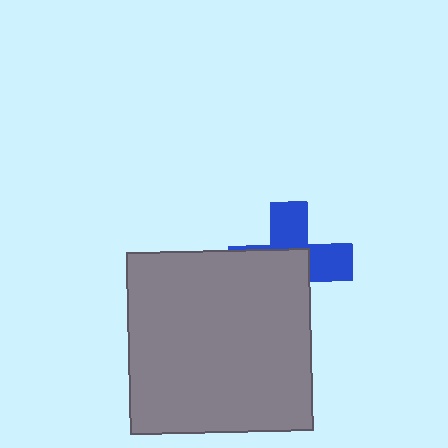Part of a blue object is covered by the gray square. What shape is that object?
It is a cross.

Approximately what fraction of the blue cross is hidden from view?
Roughly 56% of the blue cross is hidden behind the gray square.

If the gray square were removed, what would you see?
You would see the complete blue cross.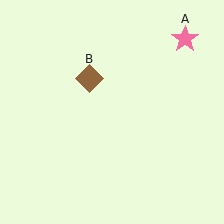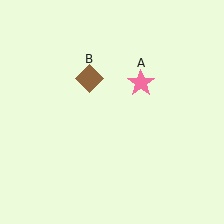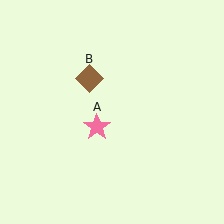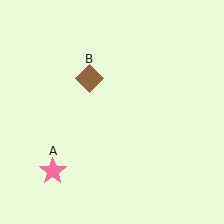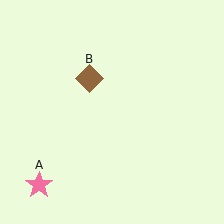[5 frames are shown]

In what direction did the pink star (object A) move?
The pink star (object A) moved down and to the left.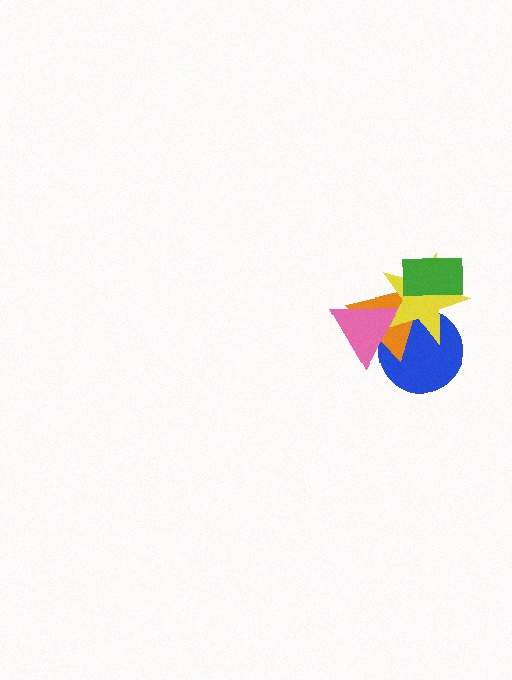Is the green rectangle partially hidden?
No, no other shape covers it.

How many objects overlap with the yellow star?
4 objects overlap with the yellow star.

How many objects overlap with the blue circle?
3 objects overlap with the blue circle.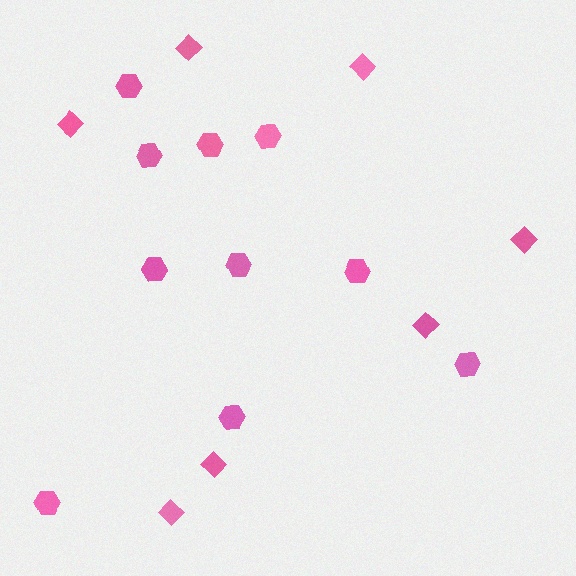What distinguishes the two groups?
There are 2 groups: one group of hexagons (10) and one group of diamonds (7).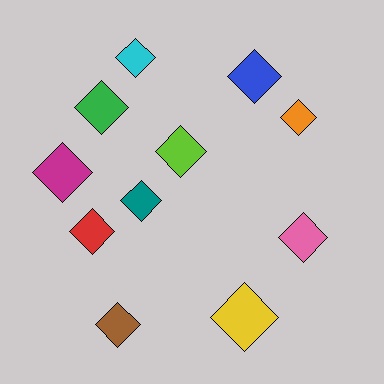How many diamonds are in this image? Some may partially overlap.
There are 11 diamonds.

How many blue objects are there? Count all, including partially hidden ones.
There is 1 blue object.